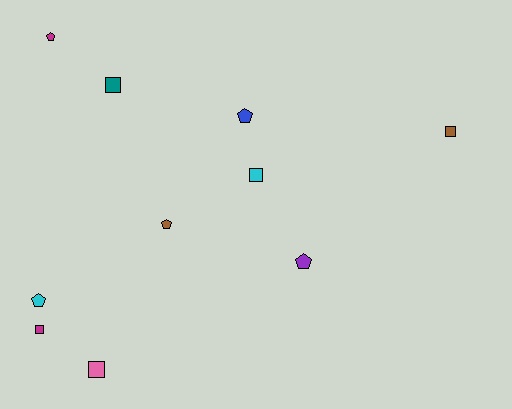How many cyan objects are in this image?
There are 2 cyan objects.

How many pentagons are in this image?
There are 5 pentagons.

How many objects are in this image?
There are 10 objects.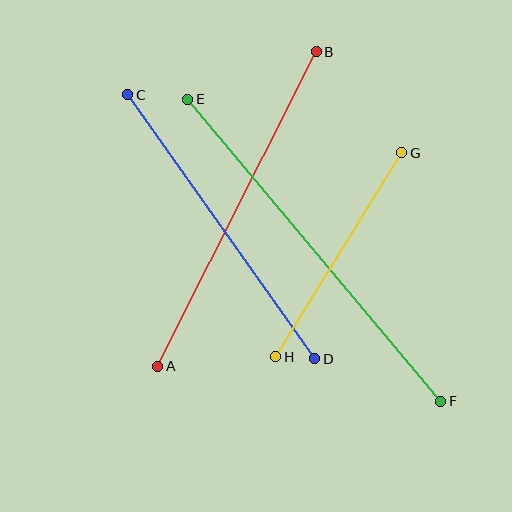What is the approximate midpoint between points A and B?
The midpoint is at approximately (237, 209) pixels.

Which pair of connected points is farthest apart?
Points E and F are farthest apart.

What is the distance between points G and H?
The distance is approximately 240 pixels.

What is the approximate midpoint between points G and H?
The midpoint is at approximately (339, 255) pixels.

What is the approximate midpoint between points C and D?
The midpoint is at approximately (221, 227) pixels.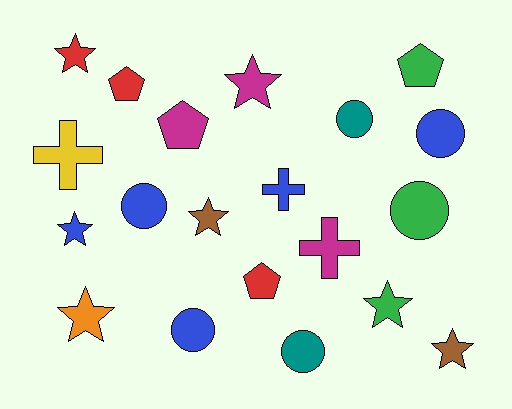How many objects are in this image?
There are 20 objects.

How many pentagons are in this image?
There are 4 pentagons.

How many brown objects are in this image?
There are 2 brown objects.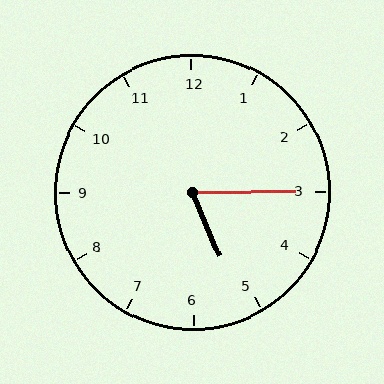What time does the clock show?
5:15.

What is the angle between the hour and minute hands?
Approximately 68 degrees.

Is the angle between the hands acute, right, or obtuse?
It is acute.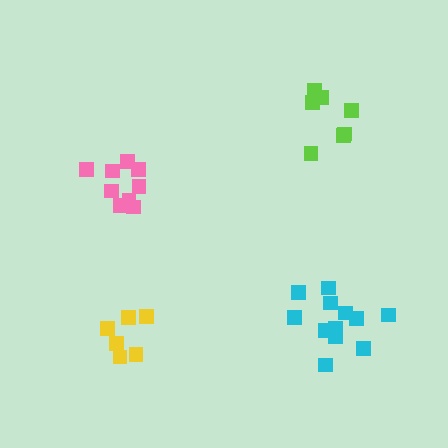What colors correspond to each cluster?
The clusters are colored: yellow, cyan, pink, lime.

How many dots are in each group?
Group 1: 6 dots, Group 2: 12 dots, Group 3: 9 dots, Group 4: 7 dots (34 total).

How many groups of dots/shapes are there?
There are 4 groups.